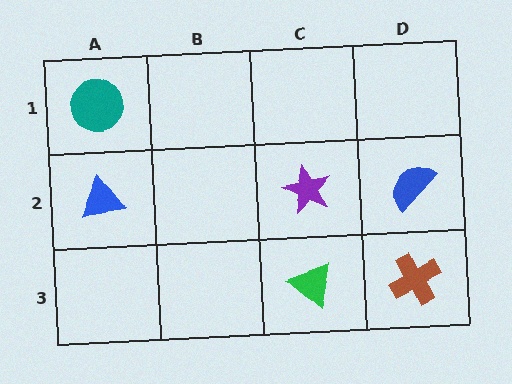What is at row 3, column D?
A brown cross.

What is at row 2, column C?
A purple star.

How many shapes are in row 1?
1 shape.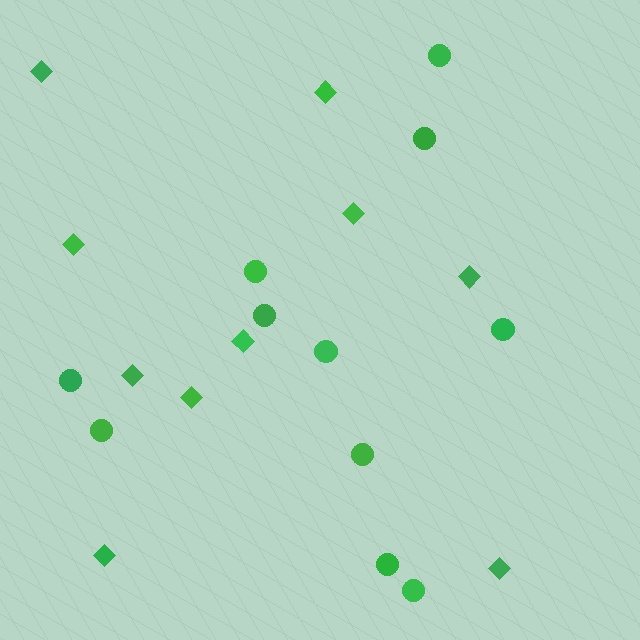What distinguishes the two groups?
There are 2 groups: one group of circles (11) and one group of diamonds (10).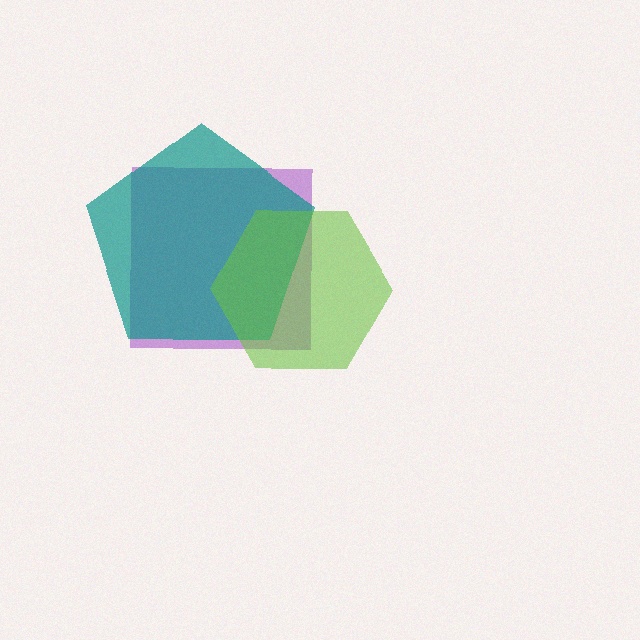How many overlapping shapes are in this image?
There are 3 overlapping shapes in the image.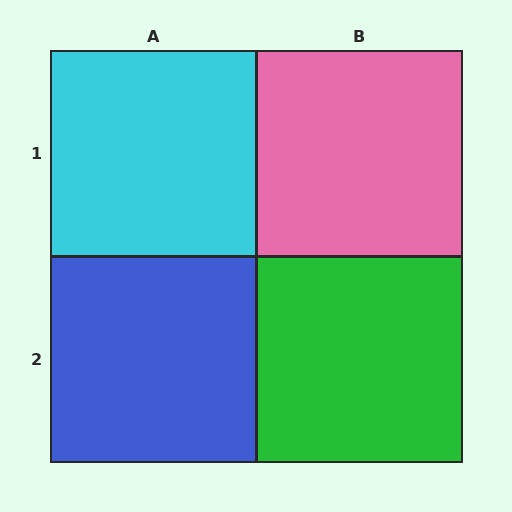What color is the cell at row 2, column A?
Blue.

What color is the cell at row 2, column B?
Green.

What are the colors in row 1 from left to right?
Cyan, pink.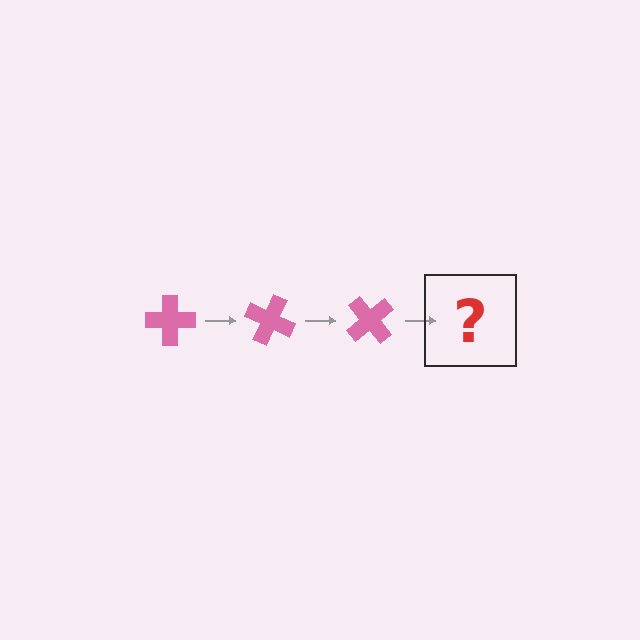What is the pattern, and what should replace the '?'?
The pattern is that the cross rotates 25 degrees each step. The '?' should be a pink cross rotated 75 degrees.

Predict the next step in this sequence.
The next step is a pink cross rotated 75 degrees.